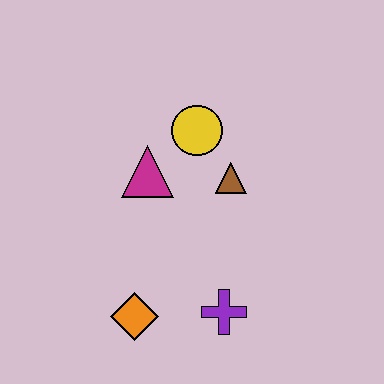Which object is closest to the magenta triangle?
The yellow circle is closest to the magenta triangle.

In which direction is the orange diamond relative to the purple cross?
The orange diamond is to the left of the purple cross.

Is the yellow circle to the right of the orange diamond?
Yes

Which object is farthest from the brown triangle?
The orange diamond is farthest from the brown triangle.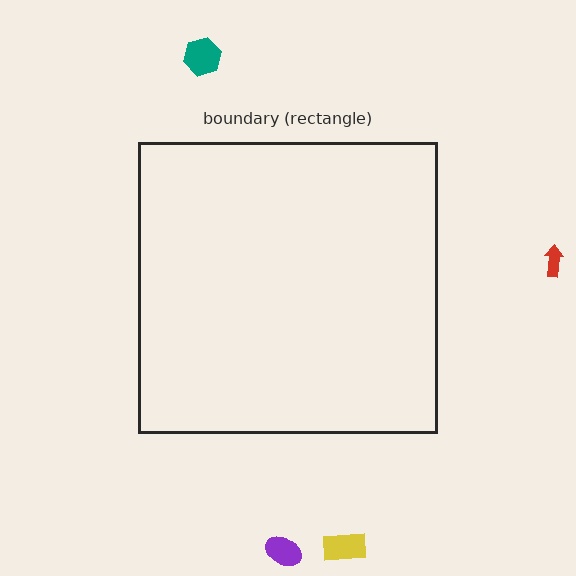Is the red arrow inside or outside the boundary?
Outside.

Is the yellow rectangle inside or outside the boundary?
Outside.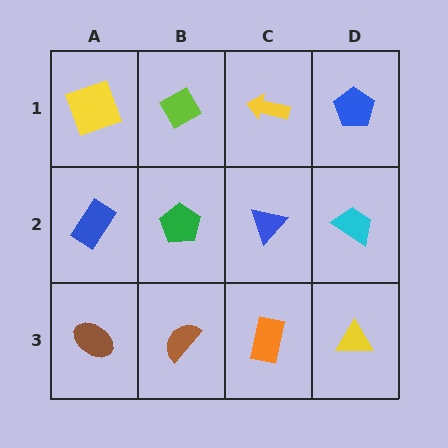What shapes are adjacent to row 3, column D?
A cyan trapezoid (row 2, column D), an orange rectangle (row 3, column C).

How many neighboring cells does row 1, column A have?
2.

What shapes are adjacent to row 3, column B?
A green pentagon (row 2, column B), a brown ellipse (row 3, column A), an orange rectangle (row 3, column C).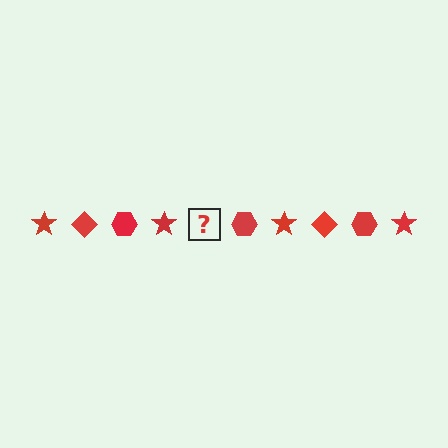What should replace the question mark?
The question mark should be replaced with a red diamond.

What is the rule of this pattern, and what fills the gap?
The rule is that the pattern cycles through star, diamond, hexagon shapes in red. The gap should be filled with a red diamond.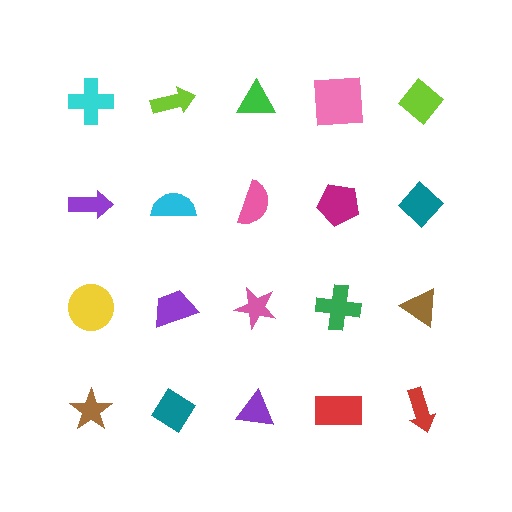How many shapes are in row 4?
5 shapes.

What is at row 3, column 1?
A yellow circle.